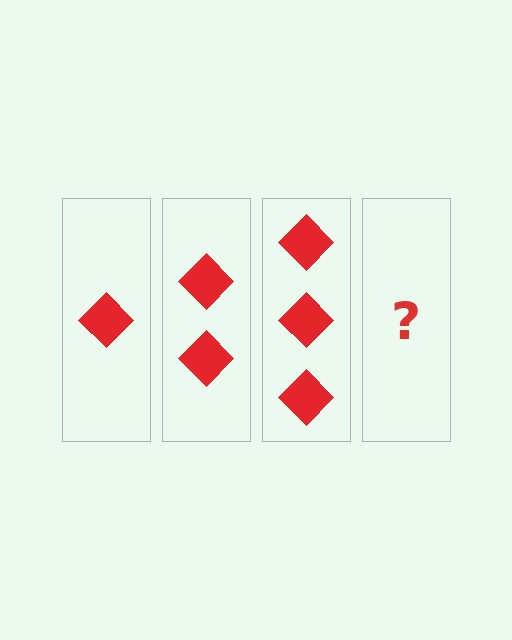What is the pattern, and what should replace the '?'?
The pattern is that each step adds one more diamond. The '?' should be 4 diamonds.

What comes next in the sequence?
The next element should be 4 diamonds.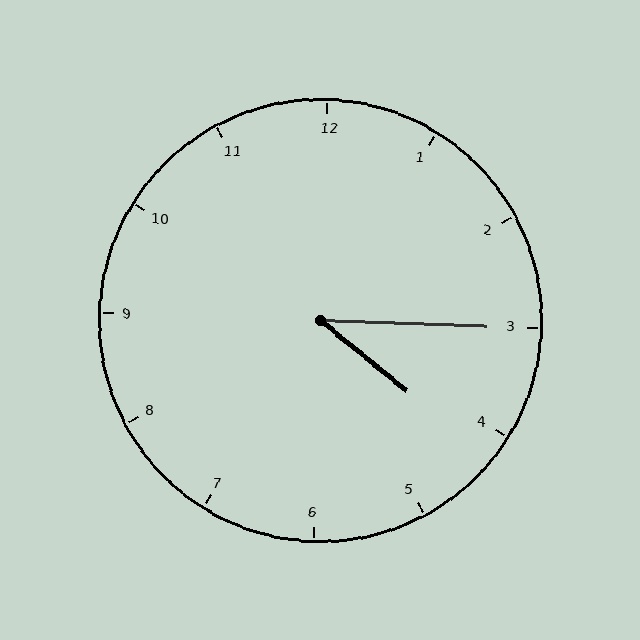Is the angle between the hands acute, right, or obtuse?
It is acute.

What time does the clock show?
4:15.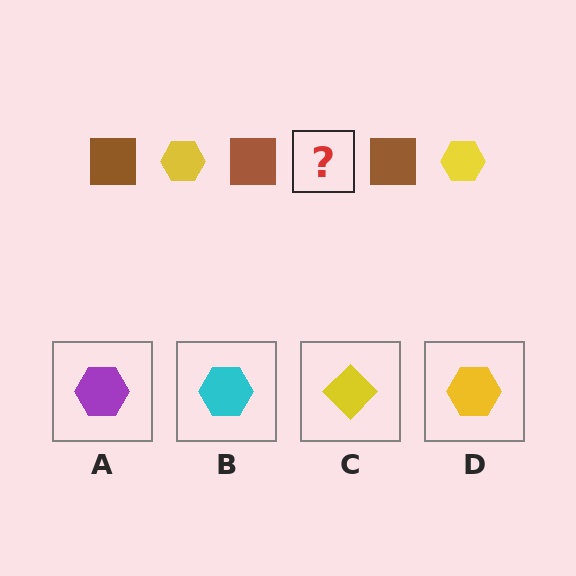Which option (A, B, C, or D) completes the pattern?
D.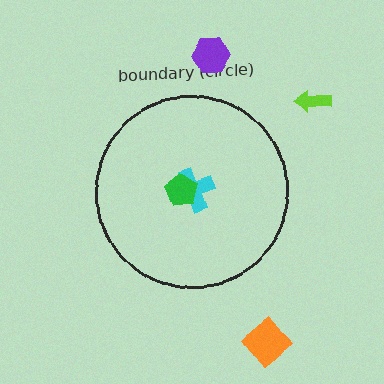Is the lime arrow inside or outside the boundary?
Outside.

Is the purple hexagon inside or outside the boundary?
Outside.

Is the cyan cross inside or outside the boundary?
Inside.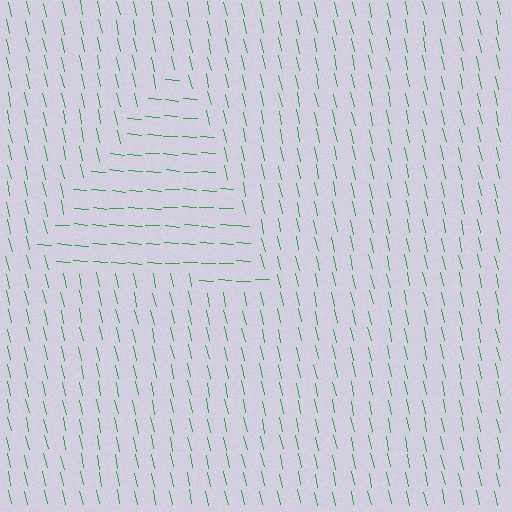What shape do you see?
I see a triangle.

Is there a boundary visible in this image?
Yes, there is a texture boundary formed by a change in line orientation.